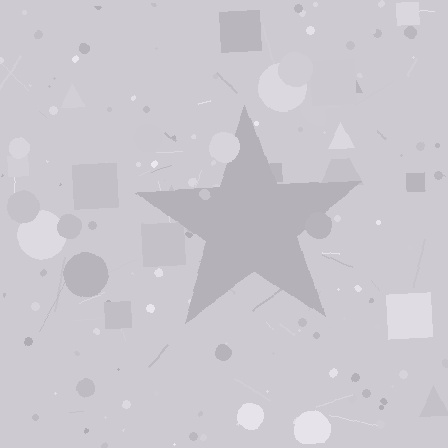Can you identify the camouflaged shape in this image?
The camouflaged shape is a star.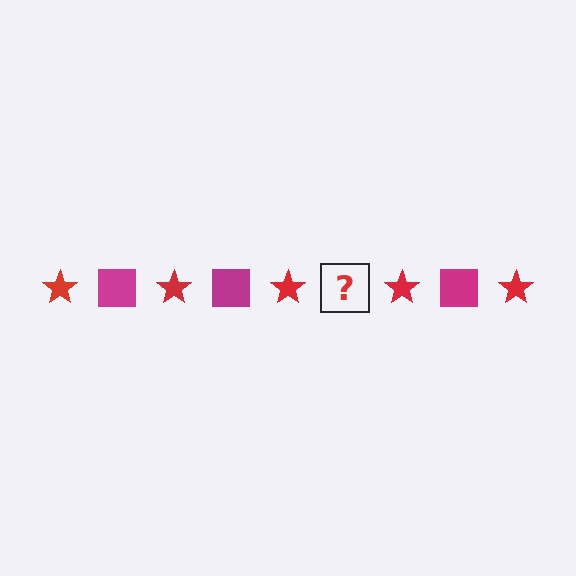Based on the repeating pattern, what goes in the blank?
The blank should be a magenta square.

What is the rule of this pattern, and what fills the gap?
The rule is that the pattern alternates between red star and magenta square. The gap should be filled with a magenta square.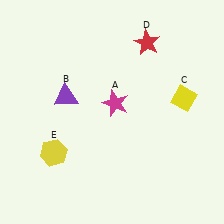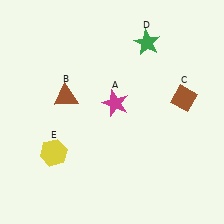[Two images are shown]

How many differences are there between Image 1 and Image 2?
There are 3 differences between the two images.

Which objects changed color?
B changed from purple to brown. C changed from yellow to brown. D changed from red to green.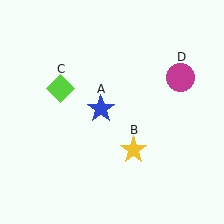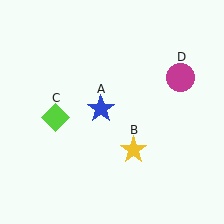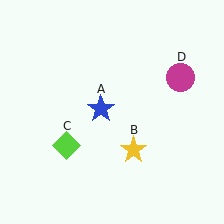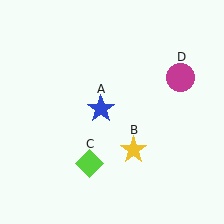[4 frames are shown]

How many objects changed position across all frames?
1 object changed position: lime diamond (object C).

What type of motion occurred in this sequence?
The lime diamond (object C) rotated counterclockwise around the center of the scene.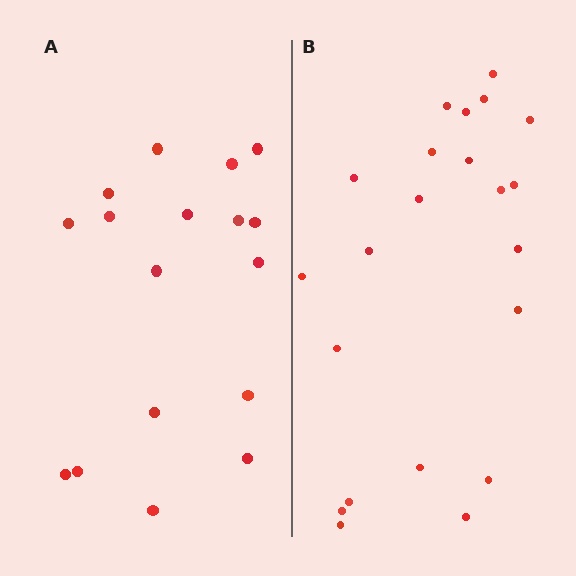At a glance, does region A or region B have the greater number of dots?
Region B (the right region) has more dots.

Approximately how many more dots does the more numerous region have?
Region B has about 5 more dots than region A.